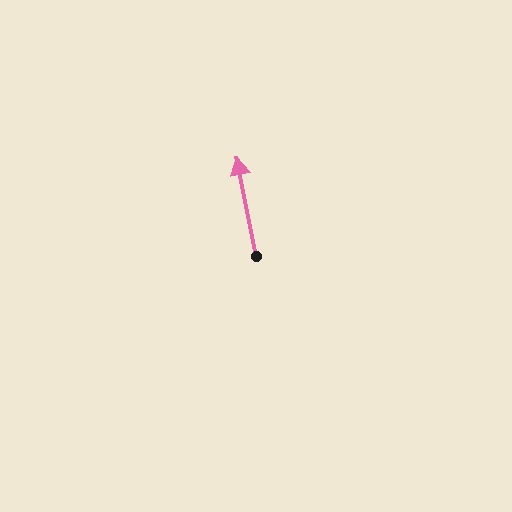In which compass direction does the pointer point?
North.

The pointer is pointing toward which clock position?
Roughly 12 o'clock.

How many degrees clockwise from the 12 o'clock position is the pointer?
Approximately 349 degrees.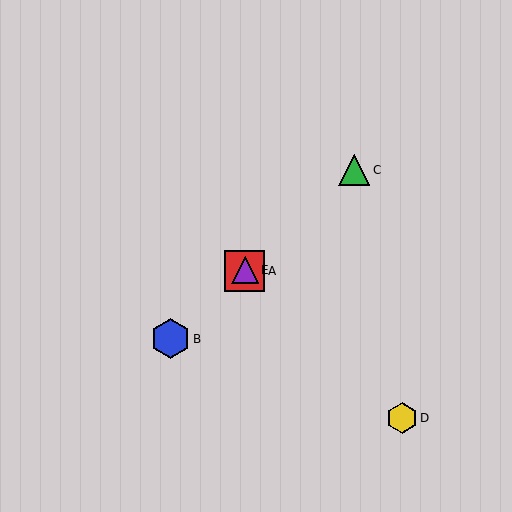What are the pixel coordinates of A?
Object A is at (244, 271).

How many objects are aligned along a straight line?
4 objects (A, B, C, E) are aligned along a straight line.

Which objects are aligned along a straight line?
Objects A, B, C, E are aligned along a straight line.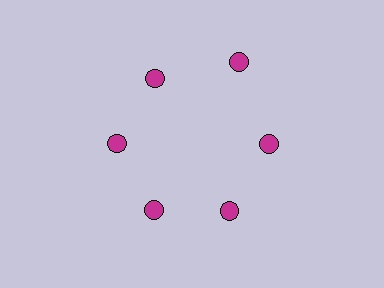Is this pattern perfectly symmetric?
No. The 6 magenta circles are arranged in a ring, but one element near the 1 o'clock position is pushed outward from the center, breaking the 6-fold rotational symmetry.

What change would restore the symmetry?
The symmetry would be restored by moving it inward, back onto the ring so that all 6 circles sit at equal angles and equal distance from the center.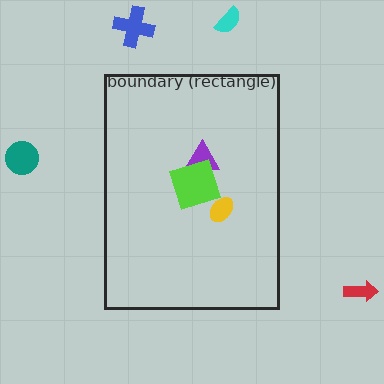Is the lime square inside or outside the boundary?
Inside.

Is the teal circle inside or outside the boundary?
Outside.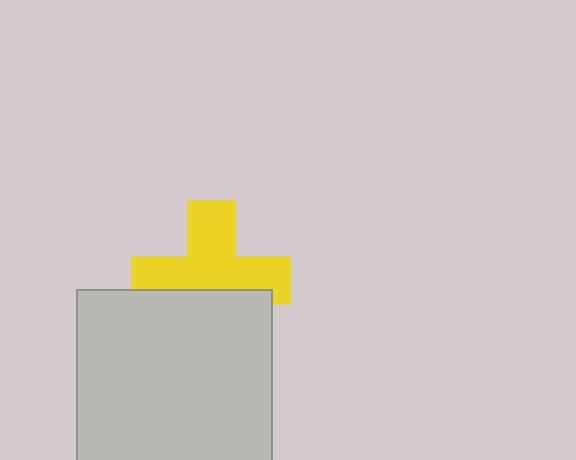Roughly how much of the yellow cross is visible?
About half of it is visible (roughly 64%).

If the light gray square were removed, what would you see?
You would see the complete yellow cross.